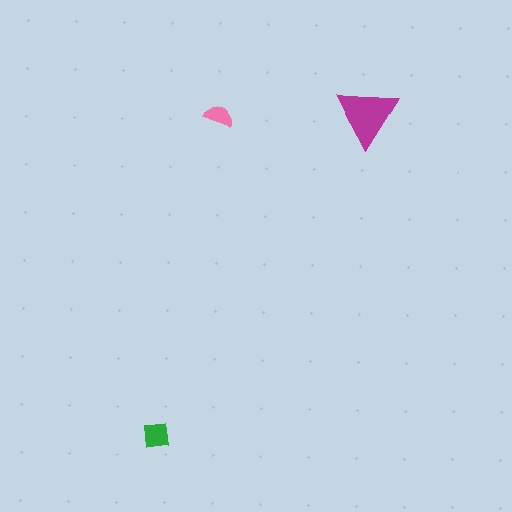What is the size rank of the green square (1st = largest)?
2nd.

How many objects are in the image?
There are 3 objects in the image.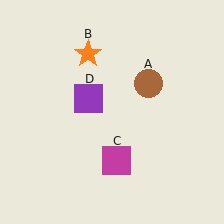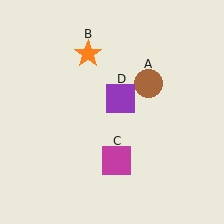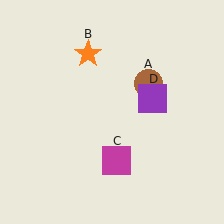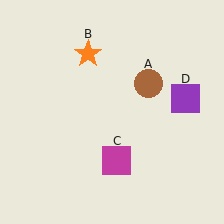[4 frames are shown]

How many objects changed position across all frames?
1 object changed position: purple square (object D).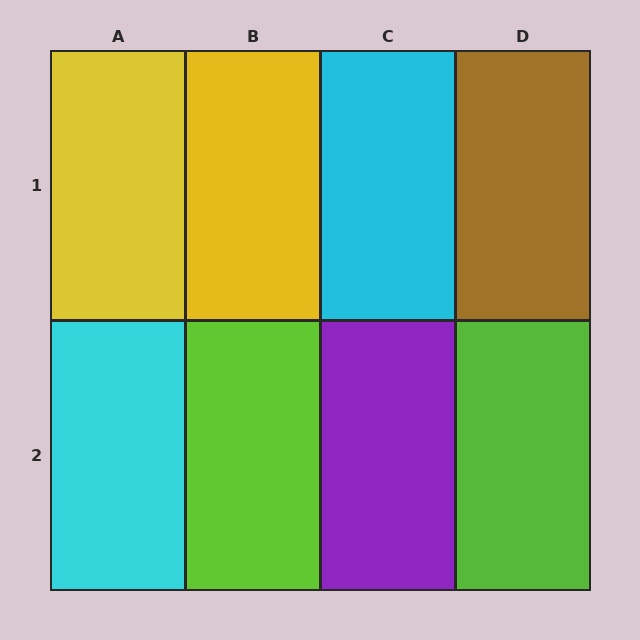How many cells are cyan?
2 cells are cyan.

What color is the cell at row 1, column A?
Yellow.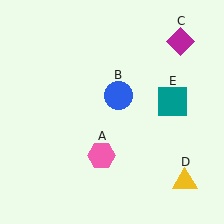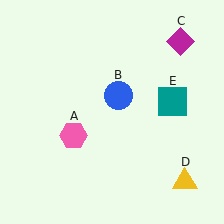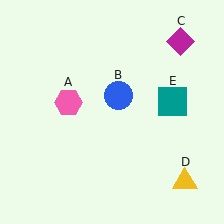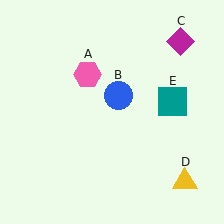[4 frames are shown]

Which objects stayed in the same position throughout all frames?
Blue circle (object B) and magenta diamond (object C) and yellow triangle (object D) and teal square (object E) remained stationary.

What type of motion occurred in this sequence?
The pink hexagon (object A) rotated clockwise around the center of the scene.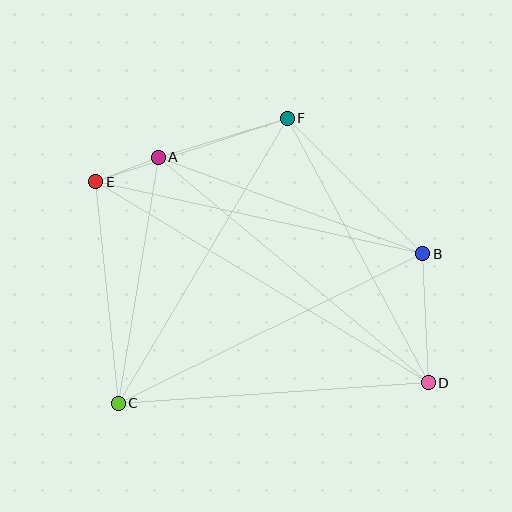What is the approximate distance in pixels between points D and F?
The distance between D and F is approximately 300 pixels.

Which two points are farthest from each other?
Points D and E are farthest from each other.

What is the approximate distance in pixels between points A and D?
The distance between A and D is approximately 352 pixels.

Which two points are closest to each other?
Points A and E are closest to each other.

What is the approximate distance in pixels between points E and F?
The distance between E and F is approximately 202 pixels.